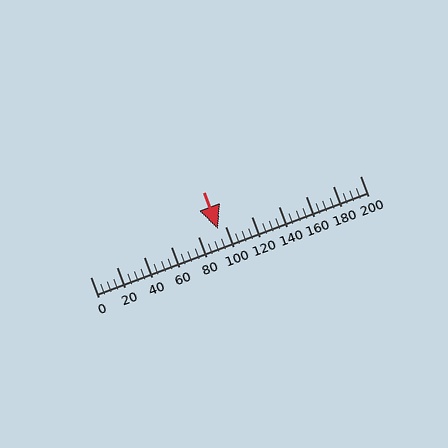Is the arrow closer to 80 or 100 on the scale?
The arrow is closer to 100.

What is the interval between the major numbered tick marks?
The major tick marks are spaced 20 units apart.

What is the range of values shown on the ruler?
The ruler shows values from 0 to 200.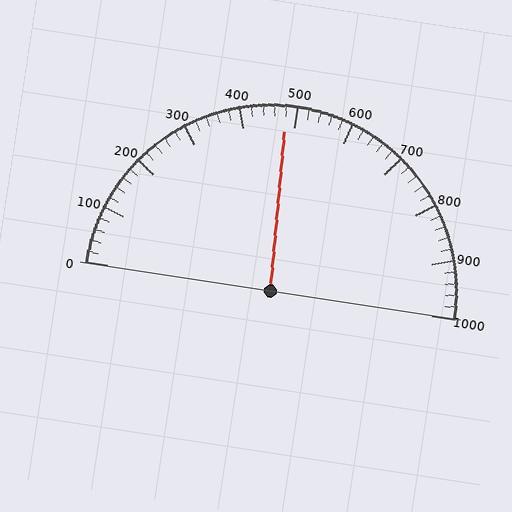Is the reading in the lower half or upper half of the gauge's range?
The reading is in the lower half of the range (0 to 1000).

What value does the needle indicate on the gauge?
The needle indicates approximately 480.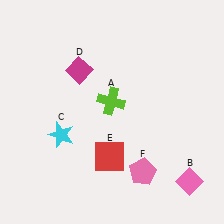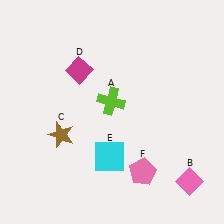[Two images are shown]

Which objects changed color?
C changed from cyan to brown. E changed from red to cyan.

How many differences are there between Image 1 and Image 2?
There are 2 differences between the two images.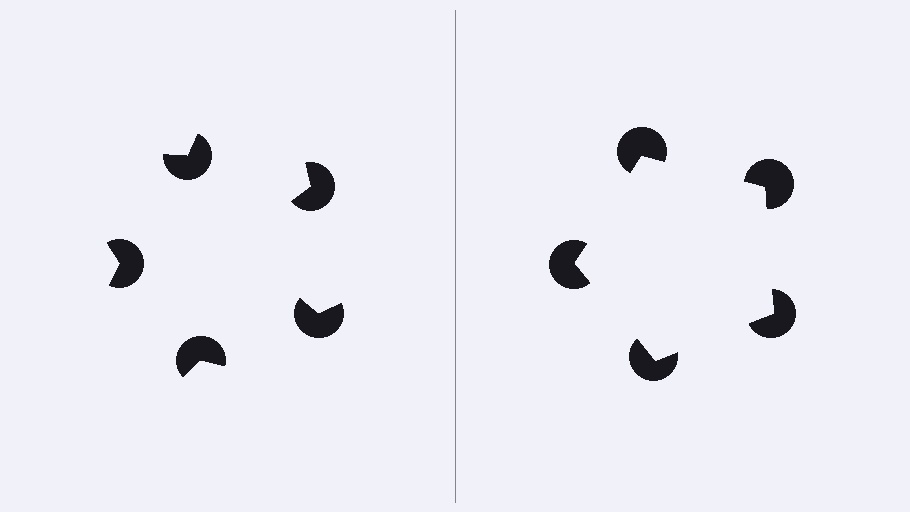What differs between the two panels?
The pac-man discs are positioned identically on both sides; only the wedge orientations differ. On the right they align to a pentagon; on the left they are misaligned.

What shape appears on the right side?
An illusory pentagon.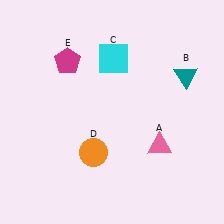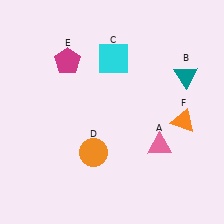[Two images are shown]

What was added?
An orange triangle (F) was added in Image 2.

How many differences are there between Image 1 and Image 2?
There is 1 difference between the two images.